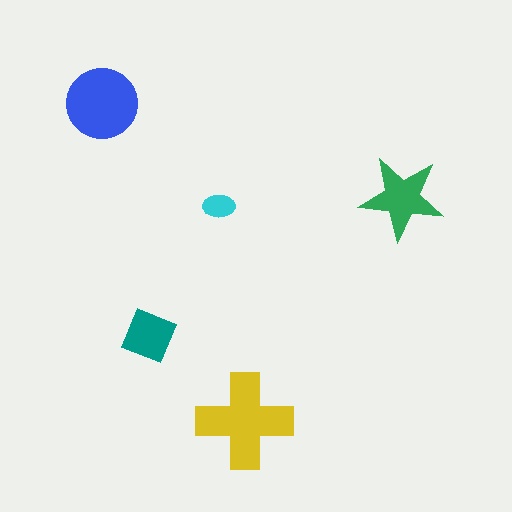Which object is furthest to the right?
The green star is rightmost.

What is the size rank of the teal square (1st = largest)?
4th.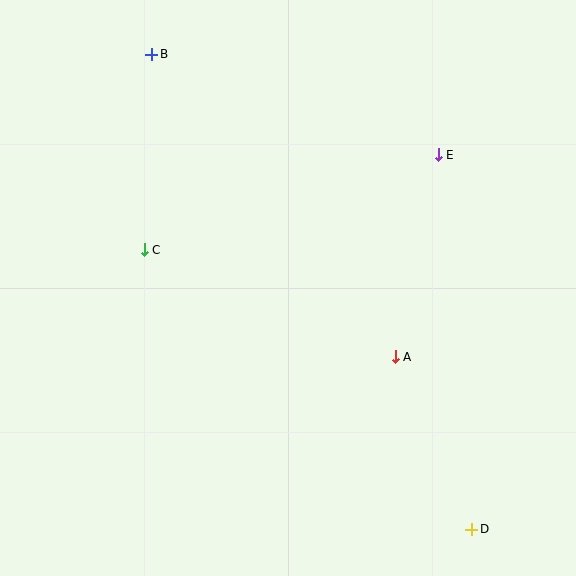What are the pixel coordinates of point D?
Point D is at (471, 529).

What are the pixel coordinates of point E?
Point E is at (438, 155).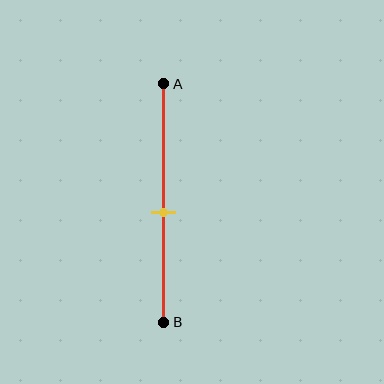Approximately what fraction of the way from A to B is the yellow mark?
The yellow mark is approximately 55% of the way from A to B.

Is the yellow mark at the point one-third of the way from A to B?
No, the mark is at about 55% from A, not at the 33% one-third point.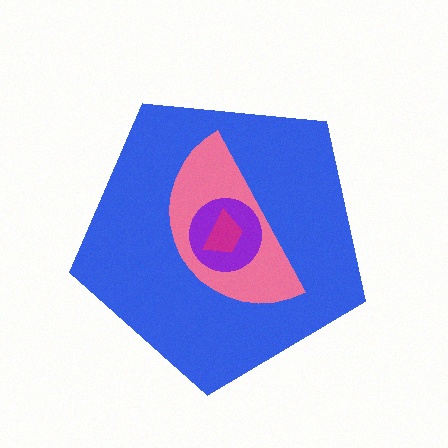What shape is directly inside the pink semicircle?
The purple circle.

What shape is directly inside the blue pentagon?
The pink semicircle.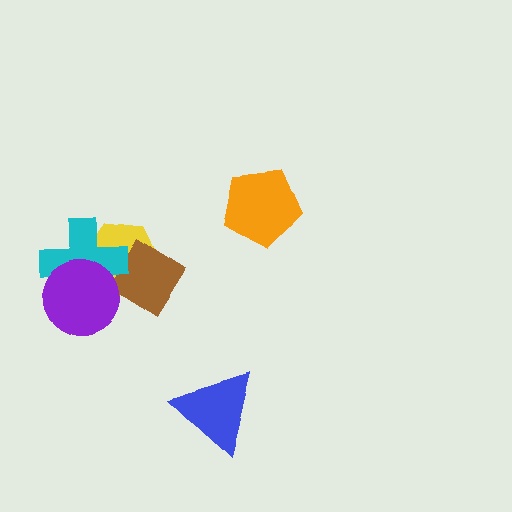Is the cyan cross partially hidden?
Yes, it is partially covered by another shape.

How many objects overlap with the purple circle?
2 objects overlap with the purple circle.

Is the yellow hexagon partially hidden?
Yes, it is partially covered by another shape.